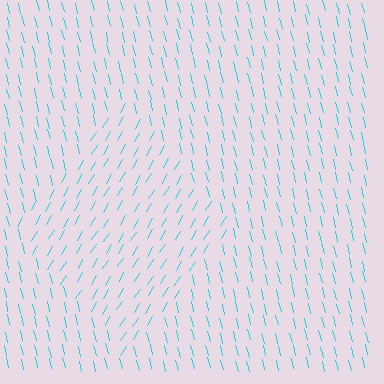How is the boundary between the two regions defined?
The boundary is defined purely by a change in line orientation (approximately 45 degrees difference). All lines are the same color and thickness.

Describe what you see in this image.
The image is filled with small cyan line segments. A diamond region in the image has lines oriented differently from the surrounding lines, creating a visible texture boundary.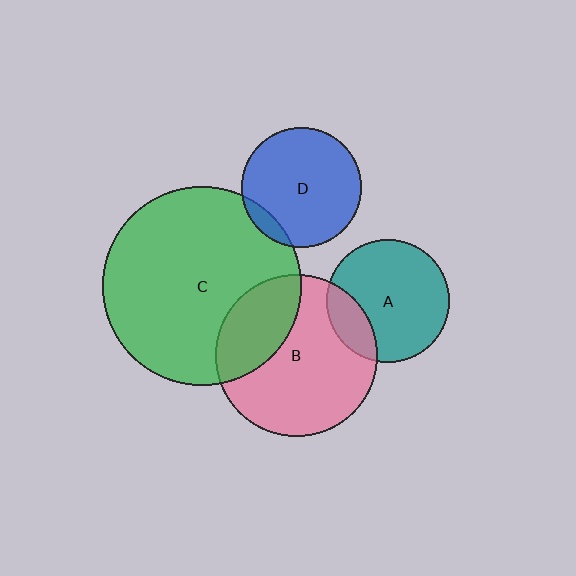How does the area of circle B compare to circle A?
Approximately 1.7 times.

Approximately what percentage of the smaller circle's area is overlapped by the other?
Approximately 30%.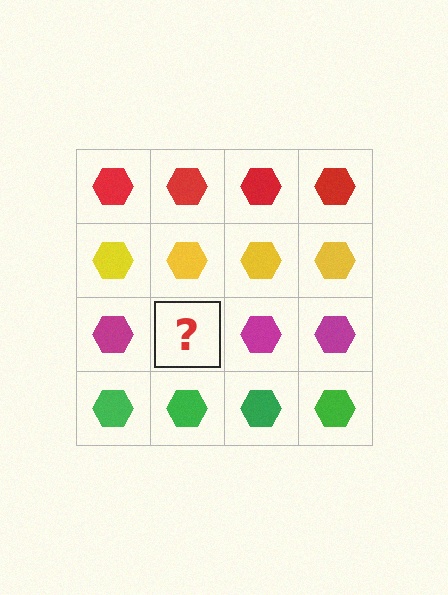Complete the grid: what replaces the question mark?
The question mark should be replaced with a magenta hexagon.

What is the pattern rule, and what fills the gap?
The rule is that each row has a consistent color. The gap should be filled with a magenta hexagon.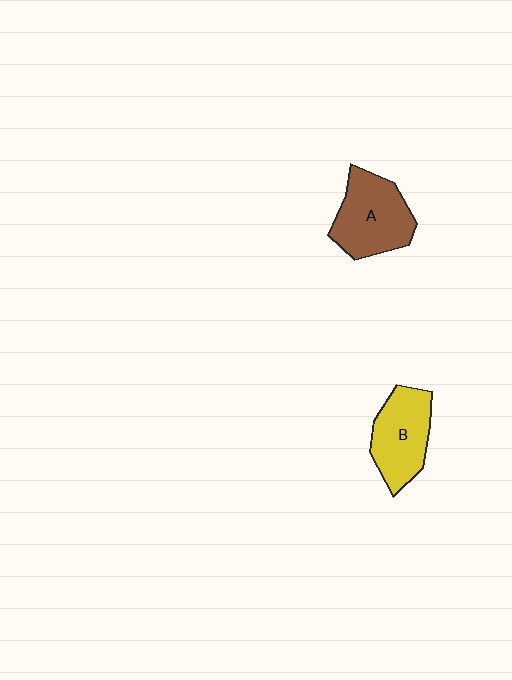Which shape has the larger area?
Shape A (brown).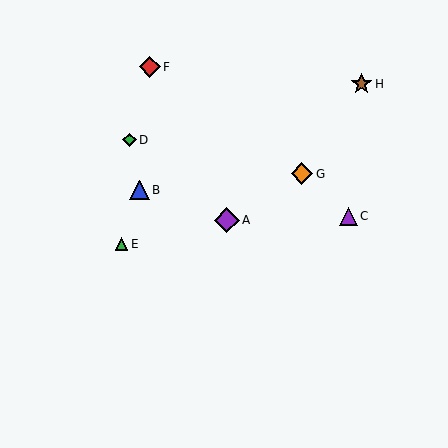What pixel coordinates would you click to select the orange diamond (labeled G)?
Click at (302, 174) to select the orange diamond G.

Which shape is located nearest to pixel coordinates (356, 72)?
The brown star (labeled H) at (361, 84) is nearest to that location.